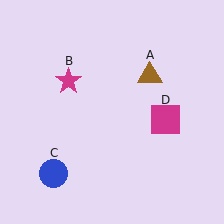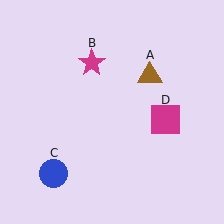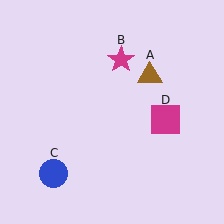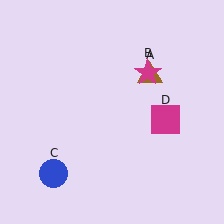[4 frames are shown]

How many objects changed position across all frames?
1 object changed position: magenta star (object B).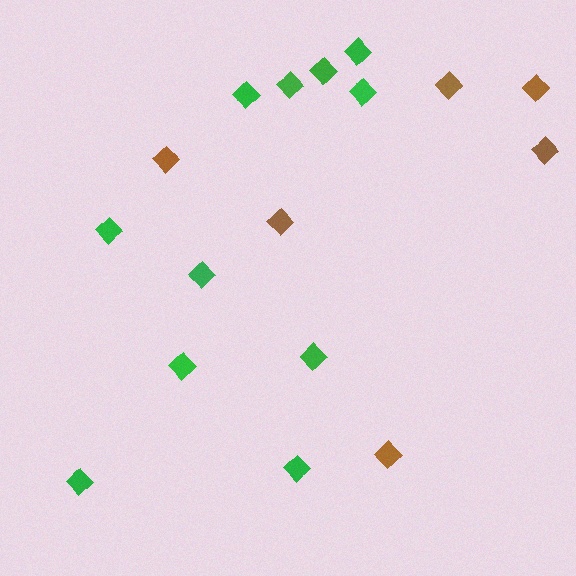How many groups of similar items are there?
There are 2 groups: one group of green diamonds (11) and one group of brown diamonds (6).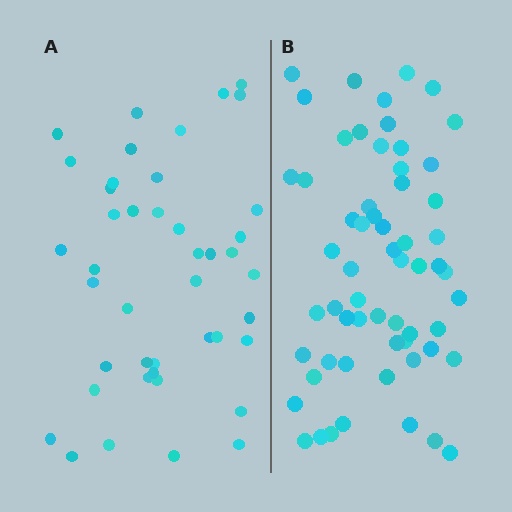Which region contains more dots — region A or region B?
Region B (the right region) has more dots.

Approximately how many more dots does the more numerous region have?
Region B has approximately 15 more dots than region A.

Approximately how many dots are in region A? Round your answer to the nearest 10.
About 40 dots. (The exact count is 43, which rounds to 40.)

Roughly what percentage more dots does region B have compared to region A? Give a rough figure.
About 40% more.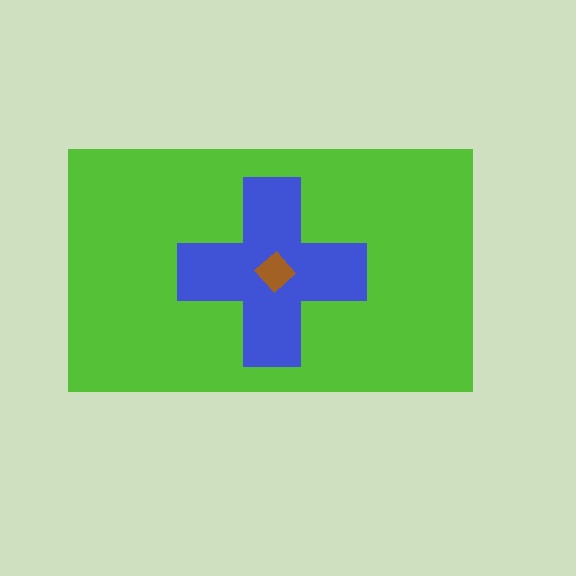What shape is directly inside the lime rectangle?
The blue cross.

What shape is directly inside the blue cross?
The brown diamond.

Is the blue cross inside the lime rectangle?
Yes.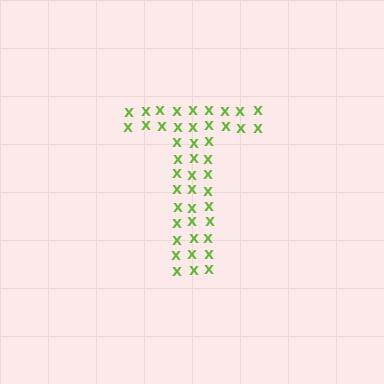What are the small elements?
The small elements are letter X's.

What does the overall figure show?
The overall figure shows the letter T.